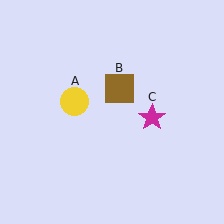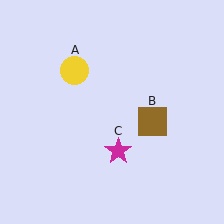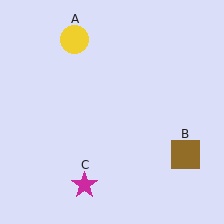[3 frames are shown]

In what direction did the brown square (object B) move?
The brown square (object B) moved down and to the right.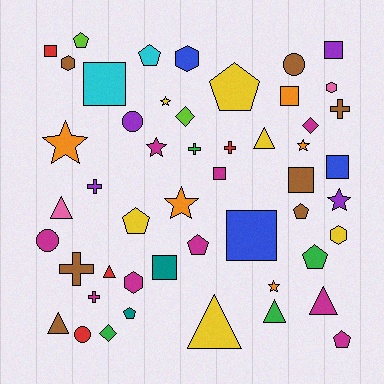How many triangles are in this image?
There are 7 triangles.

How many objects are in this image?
There are 50 objects.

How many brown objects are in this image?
There are 7 brown objects.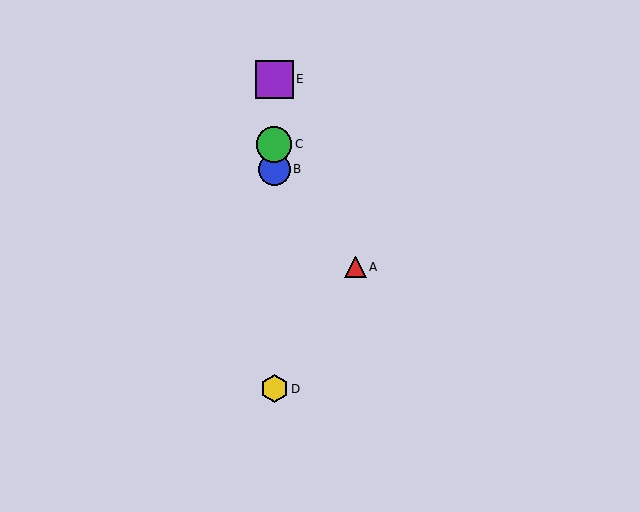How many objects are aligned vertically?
4 objects (B, C, D, E) are aligned vertically.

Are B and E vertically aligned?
Yes, both are at x≈274.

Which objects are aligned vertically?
Objects B, C, D, E are aligned vertically.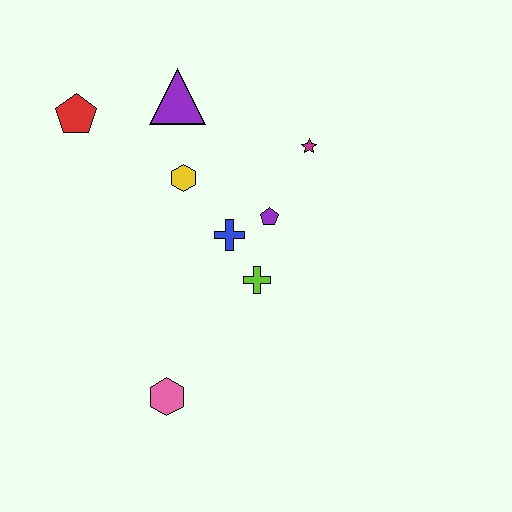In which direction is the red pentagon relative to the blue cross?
The red pentagon is to the left of the blue cross.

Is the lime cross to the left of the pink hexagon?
No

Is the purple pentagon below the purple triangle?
Yes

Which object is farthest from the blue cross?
The red pentagon is farthest from the blue cross.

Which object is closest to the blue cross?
The purple pentagon is closest to the blue cross.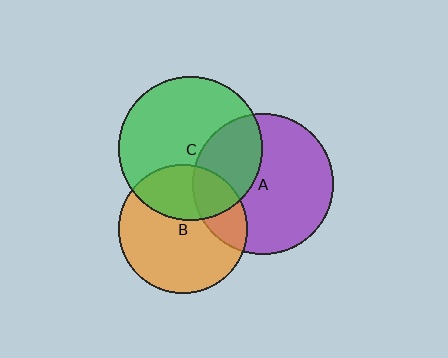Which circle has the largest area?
Circle C (green).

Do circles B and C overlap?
Yes.